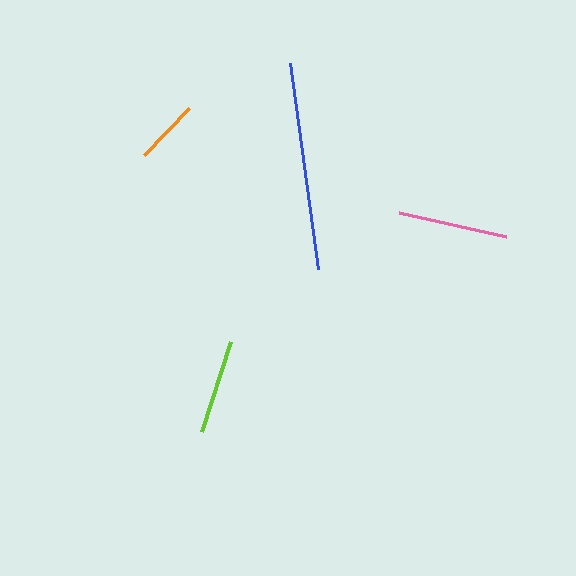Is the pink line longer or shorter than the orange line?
The pink line is longer than the orange line.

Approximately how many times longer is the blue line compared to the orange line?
The blue line is approximately 3.2 times the length of the orange line.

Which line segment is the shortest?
The orange line is the shortest at approximately 65 pixels.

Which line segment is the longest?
The blue line is the longest at approximately 208 pixels.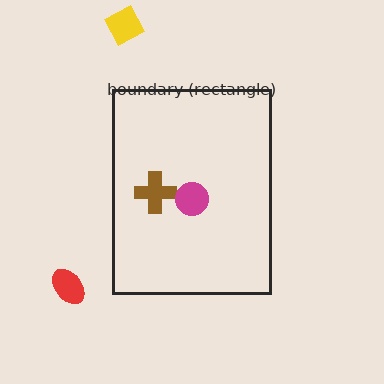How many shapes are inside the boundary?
2 inside, 2 outside.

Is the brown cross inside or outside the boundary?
Inside.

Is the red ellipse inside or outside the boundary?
Outside.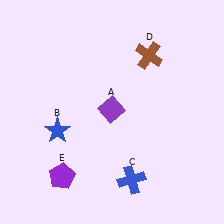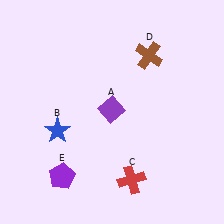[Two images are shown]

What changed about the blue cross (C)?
In Image 1, C is blue. In Image 2, it changed to red.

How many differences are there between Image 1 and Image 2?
There is 1 difference between the two images.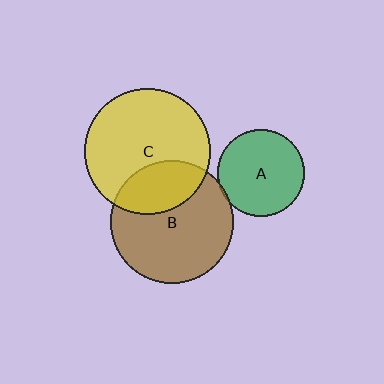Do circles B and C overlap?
Yes.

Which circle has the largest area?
Circle C (yellow).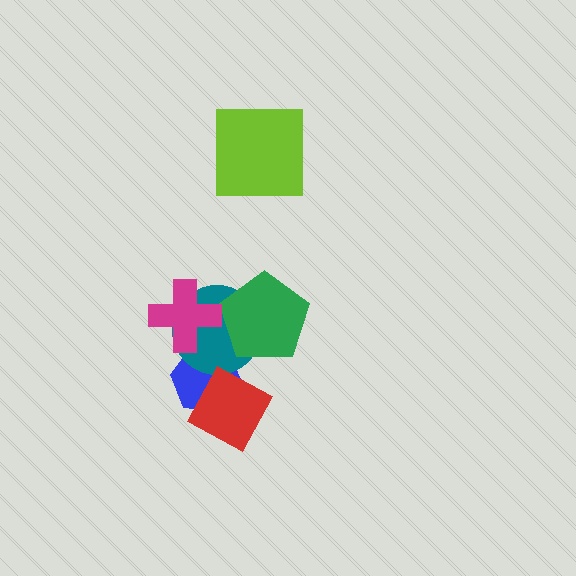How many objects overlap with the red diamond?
2 objects overlap with the red diamond.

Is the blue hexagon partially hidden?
Yes, it is partially covered by another shape.